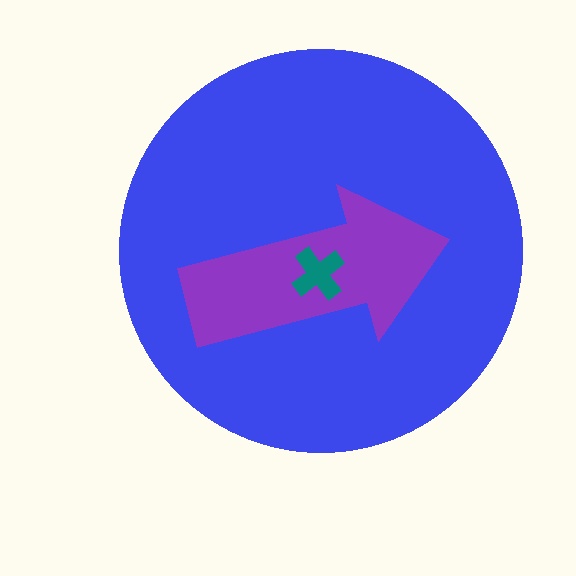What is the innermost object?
The teal cross.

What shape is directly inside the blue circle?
The purple arrow.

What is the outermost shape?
The blue circle.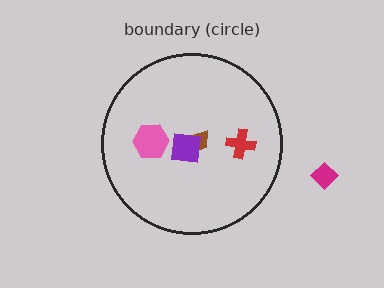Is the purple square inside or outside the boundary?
Inside.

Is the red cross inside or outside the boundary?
Inside.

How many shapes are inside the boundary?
4 inside, 1 outside.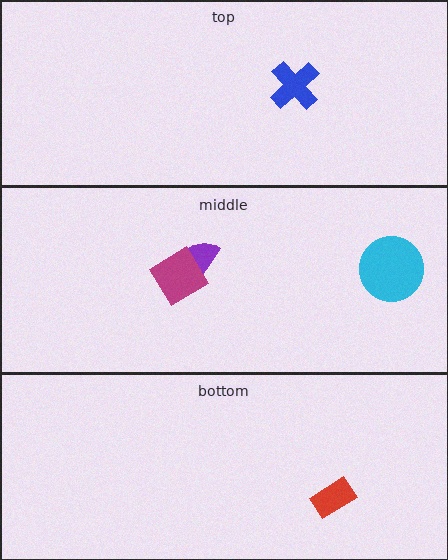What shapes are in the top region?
The blue cross.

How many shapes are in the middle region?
3.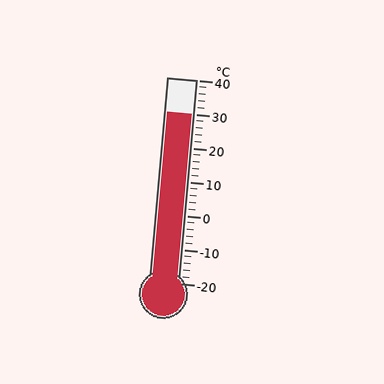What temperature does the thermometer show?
The thermometer shows approximately 30°C.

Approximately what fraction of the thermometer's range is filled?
The thermometer is filled to approximately 85% of its range.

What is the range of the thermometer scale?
The thermometer scale ranges from -20°C to 40°C.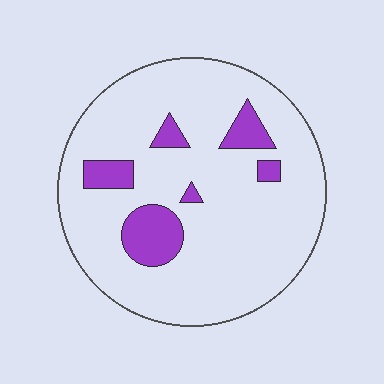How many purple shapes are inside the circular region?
6.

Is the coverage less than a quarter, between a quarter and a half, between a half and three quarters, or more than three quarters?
Less than a quarter.